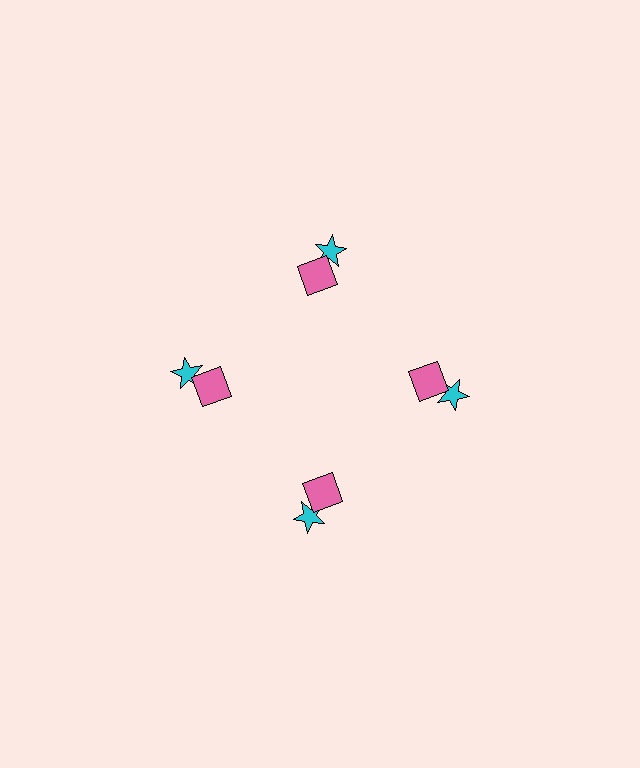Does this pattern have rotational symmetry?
Yes, this pattern has 4-fold rotational symmetry. It looks the same after rotating 90 degrees around the center.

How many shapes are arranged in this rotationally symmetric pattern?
There are 8 shapes, arranged in 4 groups of 2.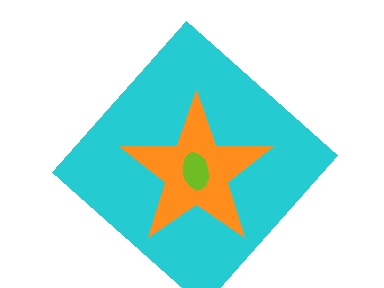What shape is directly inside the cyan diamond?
The orange star.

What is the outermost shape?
The cyan diamond.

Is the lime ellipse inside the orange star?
Yes.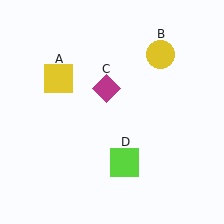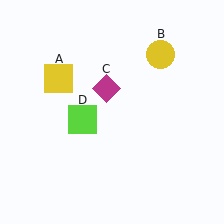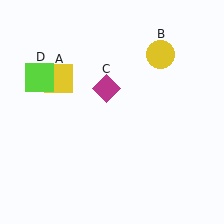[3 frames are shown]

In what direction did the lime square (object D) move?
The lime square (object D) moved up and to the left.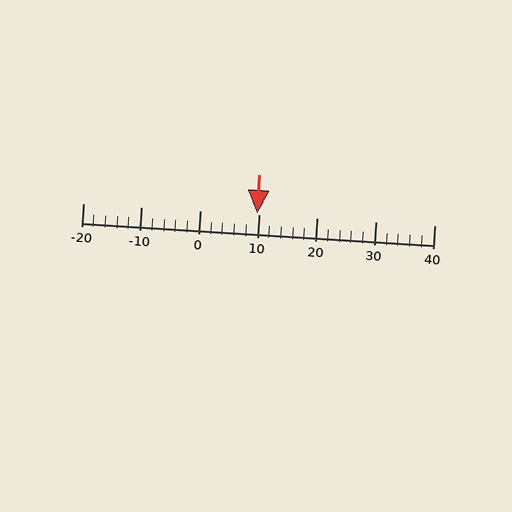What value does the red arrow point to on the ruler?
The red arrow points to approximately 10.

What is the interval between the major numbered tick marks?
The major tick marks are spaced 10 units apart.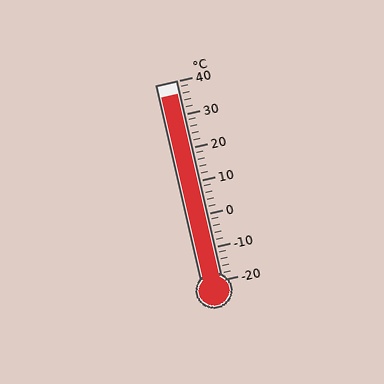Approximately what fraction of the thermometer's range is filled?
The thermometer is filled to approximately 95% of its range.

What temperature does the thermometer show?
The thermometer shows approximately 36°C.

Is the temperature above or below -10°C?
The temperature is above -10°C.